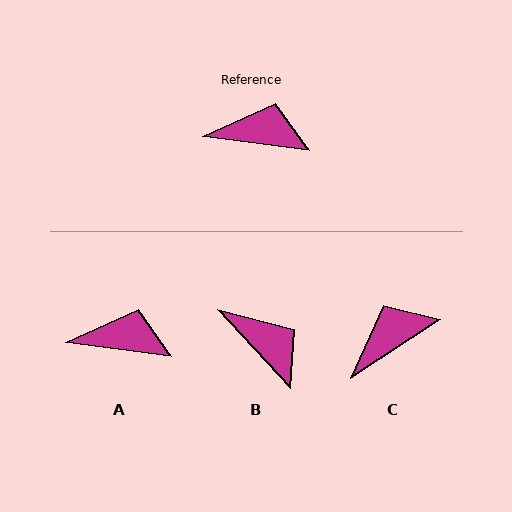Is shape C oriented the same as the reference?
No, it is off by about 41 degrees.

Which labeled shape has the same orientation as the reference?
A.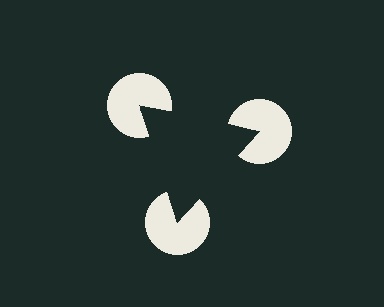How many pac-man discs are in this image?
There are 3 — one at each vertex of the illusory triangle.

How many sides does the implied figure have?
3 sides.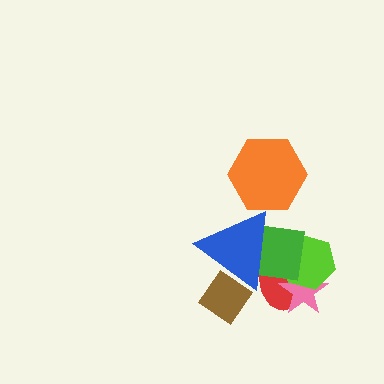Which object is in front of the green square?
The blue triangle is in front of the green square.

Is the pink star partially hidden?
Yes, it is partially covered by another shape.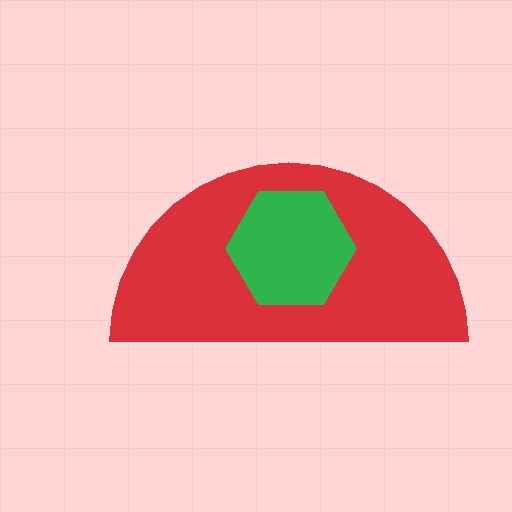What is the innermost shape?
The green hexagon.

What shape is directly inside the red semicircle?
The green hexagon.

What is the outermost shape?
The red semicircle.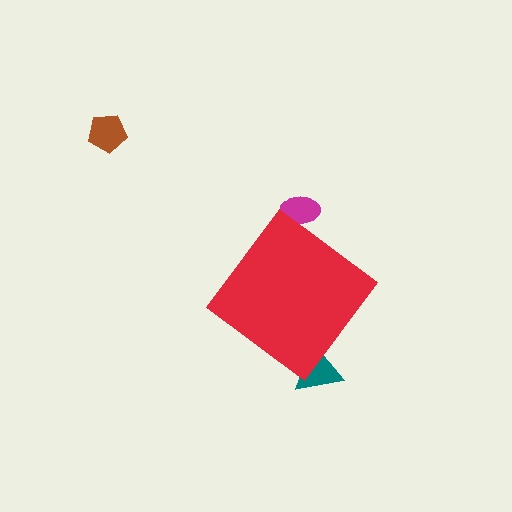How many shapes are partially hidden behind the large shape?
2 shapes are partially hidden.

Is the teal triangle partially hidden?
Yes, the teal triangle is partially hidden behind the red diamond.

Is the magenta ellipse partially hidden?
Yes, the magenta ellipse is partially hidden behind the red diamond.